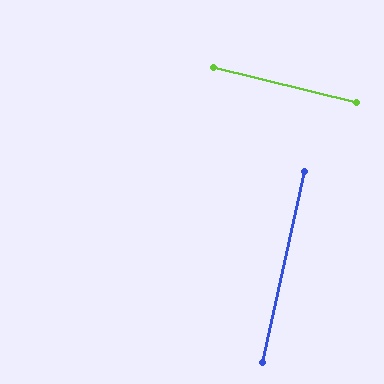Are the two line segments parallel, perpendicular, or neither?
Perpendicular — they meet at approximately 88°.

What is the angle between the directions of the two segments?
Approximately 88 degrees.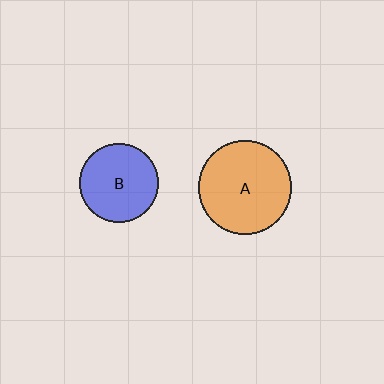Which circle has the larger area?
Circle A (orange).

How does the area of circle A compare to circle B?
Approximately 1.4 times.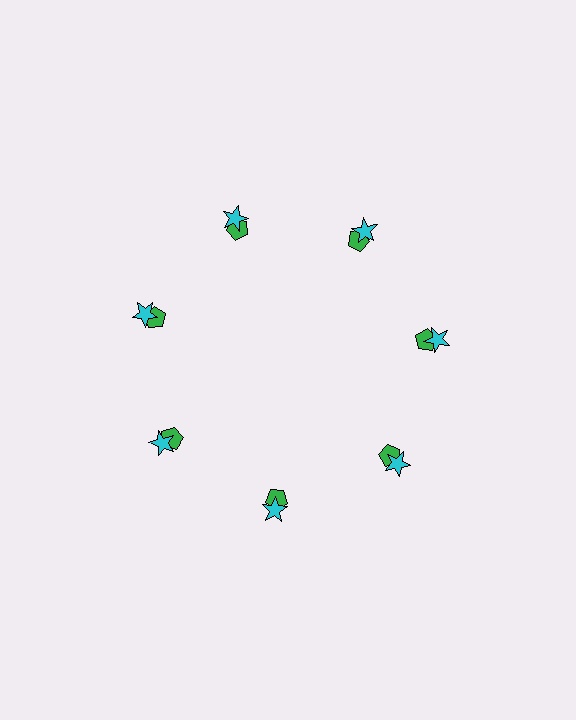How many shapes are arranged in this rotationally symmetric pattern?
There are 14 shapes, arranged in 7 groups of 2.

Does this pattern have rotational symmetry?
Yes, this pattern has 7-fold rotational symmetry. It looks the same after rotating 51 degrees around the center.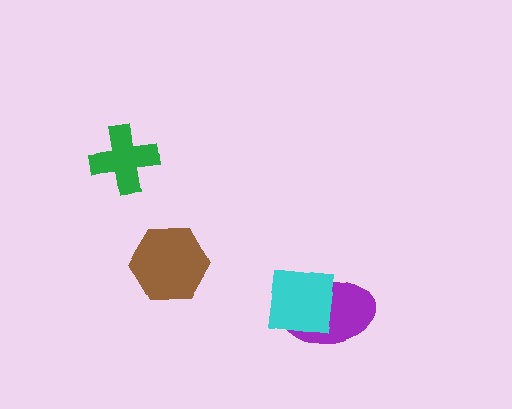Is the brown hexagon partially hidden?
No, no other shape covers it.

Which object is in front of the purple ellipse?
The cyan square is in front of the purple ellipse.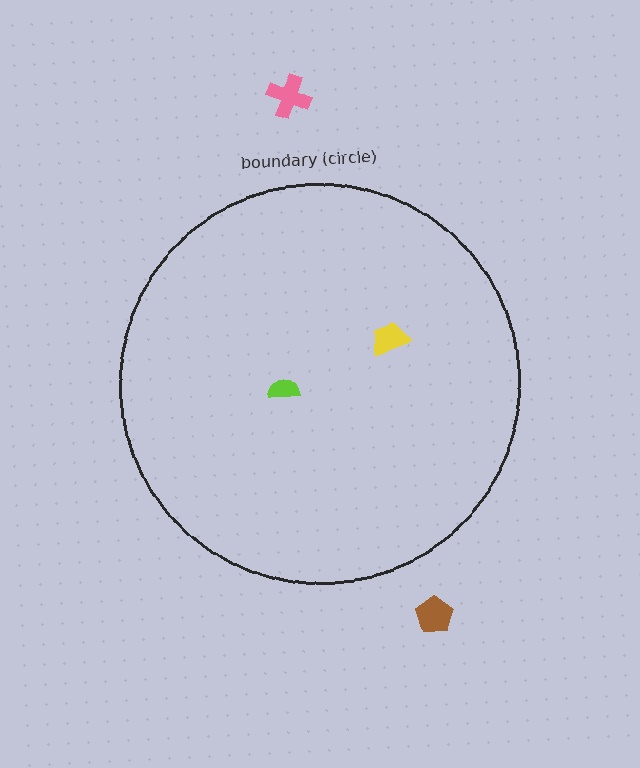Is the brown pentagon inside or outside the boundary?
Outside.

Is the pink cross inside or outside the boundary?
Outside.